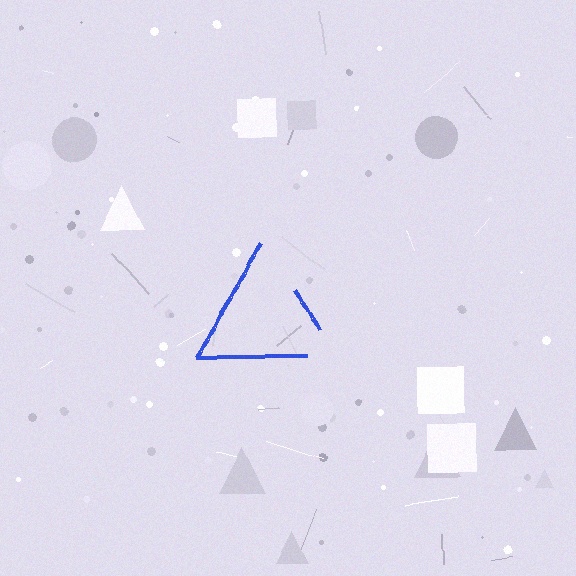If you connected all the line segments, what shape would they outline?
They would outline a triangle.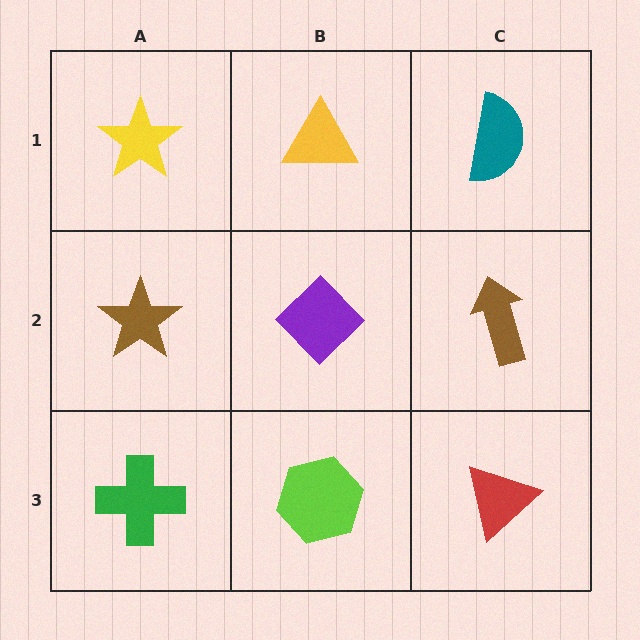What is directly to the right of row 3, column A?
A lime hexagon.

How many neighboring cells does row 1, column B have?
3.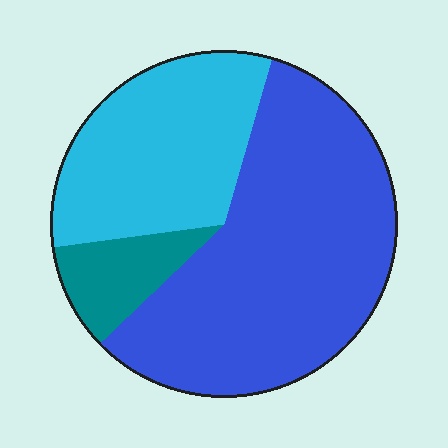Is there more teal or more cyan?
Cyan.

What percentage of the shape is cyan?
Cyan covers around 30% of the shape.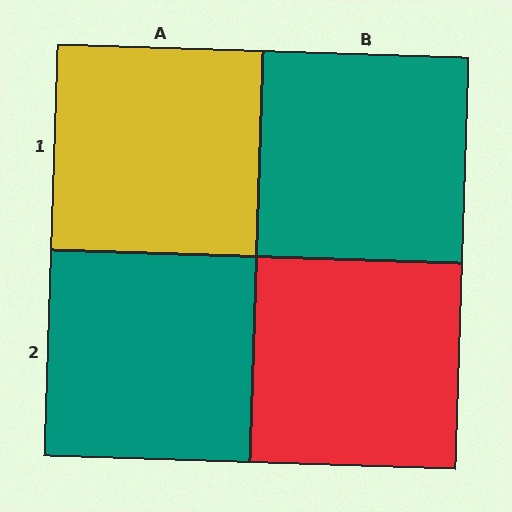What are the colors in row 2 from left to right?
Teal, red.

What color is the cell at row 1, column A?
Yellow.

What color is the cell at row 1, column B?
Teal.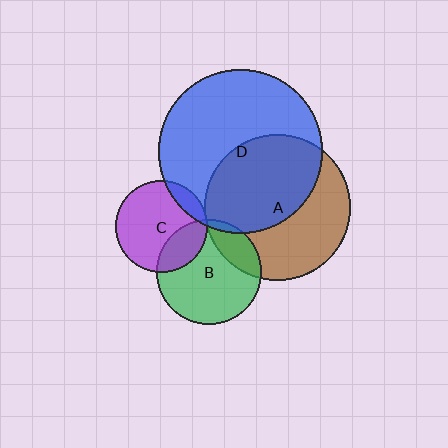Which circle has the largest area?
Circle D (blue).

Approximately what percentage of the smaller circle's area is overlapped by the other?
Approximately 10%.